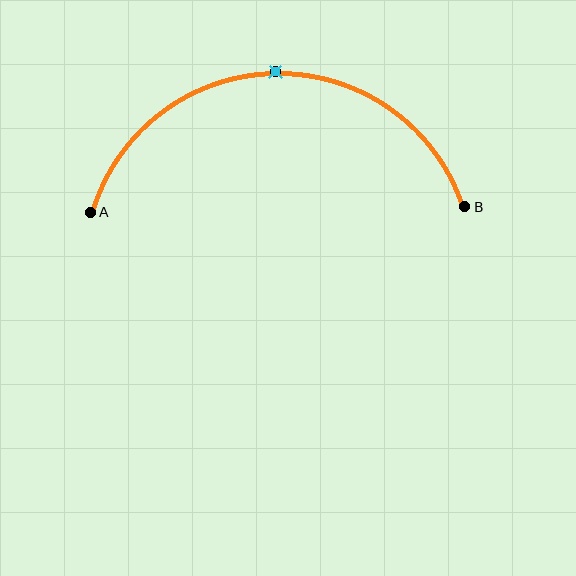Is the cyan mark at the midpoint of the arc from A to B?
Yes. The cyan mark lies on the arc at equal arc-length from both A and B — it is the arc midpoint.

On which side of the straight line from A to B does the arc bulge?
The arc bulges above the straight line connecting A and B.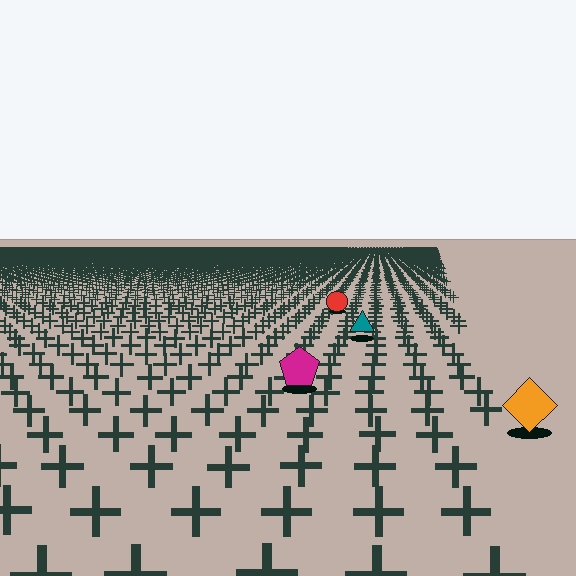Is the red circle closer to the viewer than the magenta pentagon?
No. The magenta pentagon is closer — you can tell from the texture gradient: the ground texture is coarser near it.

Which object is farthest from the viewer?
The red circle is farthest from the viewer. It appears smaller and the ground texture around it is denser.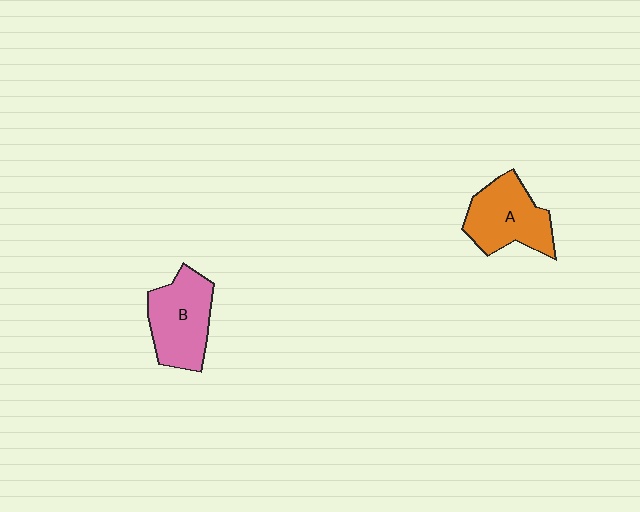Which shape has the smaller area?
Shape A (orange).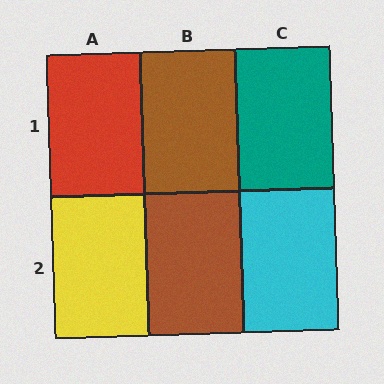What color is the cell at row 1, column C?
Teal.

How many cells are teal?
1 cell is teal.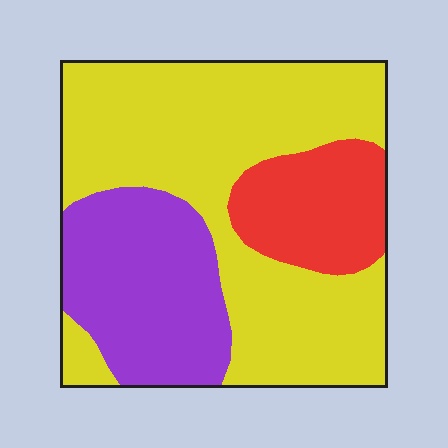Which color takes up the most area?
Yellow, at roughly 60%.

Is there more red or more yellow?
Yellow.